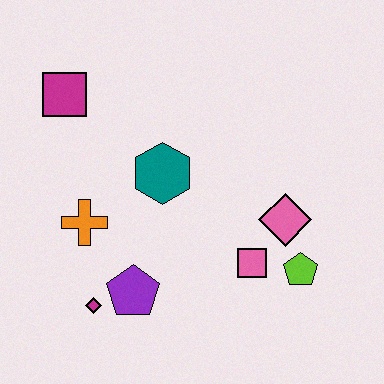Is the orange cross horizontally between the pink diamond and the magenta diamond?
No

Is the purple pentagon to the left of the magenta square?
No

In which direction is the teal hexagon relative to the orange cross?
The teal hexagon is to the right of the orange cross.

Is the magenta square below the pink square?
No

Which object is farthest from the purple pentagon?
The magenta square is farthest from the purple pentagon.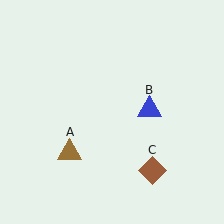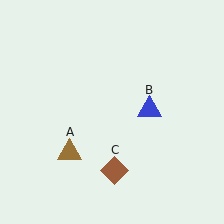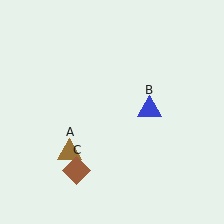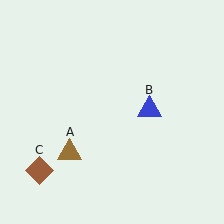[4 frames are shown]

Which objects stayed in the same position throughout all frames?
Brown triangle (object A) and blue triangle (object B) remained stationary.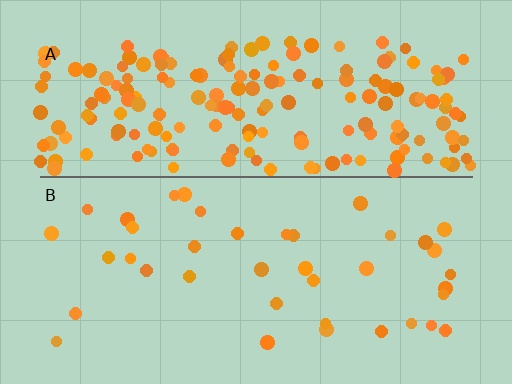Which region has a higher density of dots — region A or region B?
A (the top).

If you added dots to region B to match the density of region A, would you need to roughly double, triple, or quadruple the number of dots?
Approximately quadruple.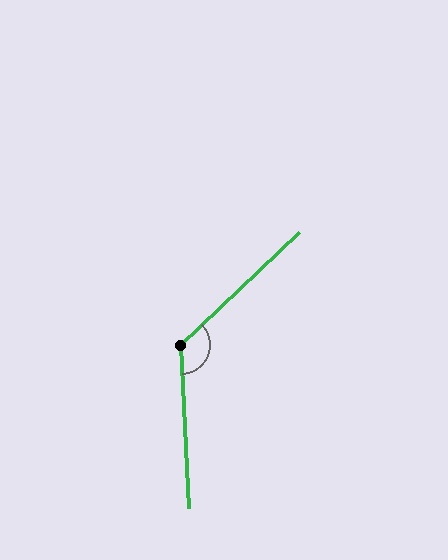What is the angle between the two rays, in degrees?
Approximately 131 degrees.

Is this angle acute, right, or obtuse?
It is obtuse.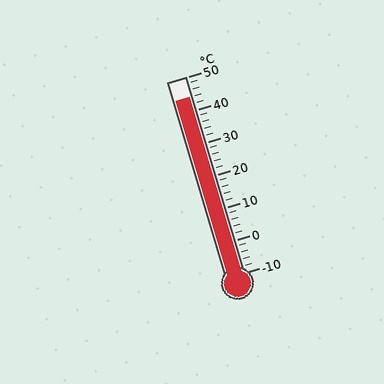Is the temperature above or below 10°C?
The temperature is above 10°C.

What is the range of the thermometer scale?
The thermometer scale ranges from -10°C to 50°C.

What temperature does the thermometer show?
The thermometer shows approximately 44°C.